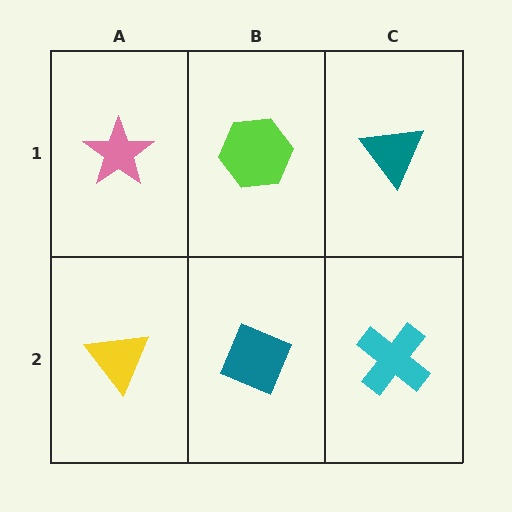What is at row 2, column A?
A yellow triangle.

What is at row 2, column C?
A cyan cross.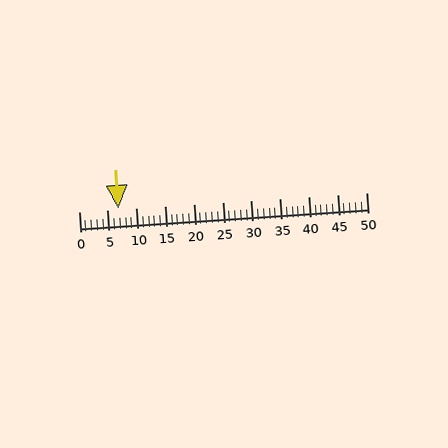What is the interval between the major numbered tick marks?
The major tick marks are spaced 5 units apart.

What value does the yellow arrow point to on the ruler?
The yellow arrow points to approximately 7.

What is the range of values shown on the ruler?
The ruler shows values from 0 to 50.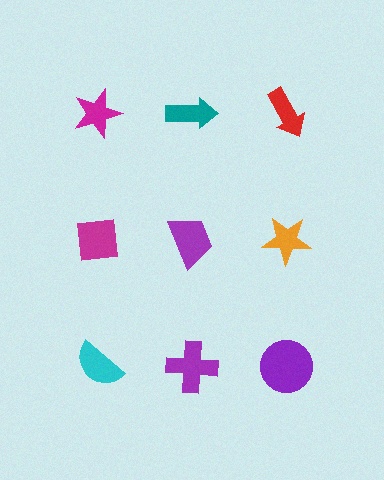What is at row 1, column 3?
A red arrow.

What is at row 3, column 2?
A purple cross.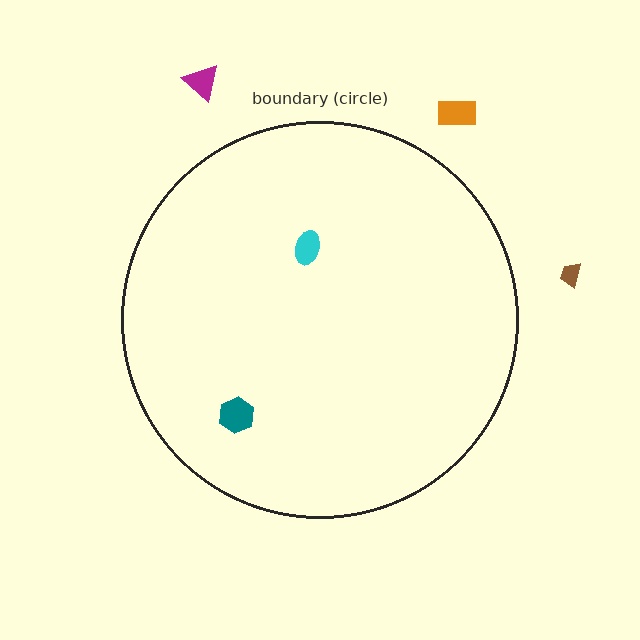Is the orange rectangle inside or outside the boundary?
Outside.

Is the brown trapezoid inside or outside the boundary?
Outside.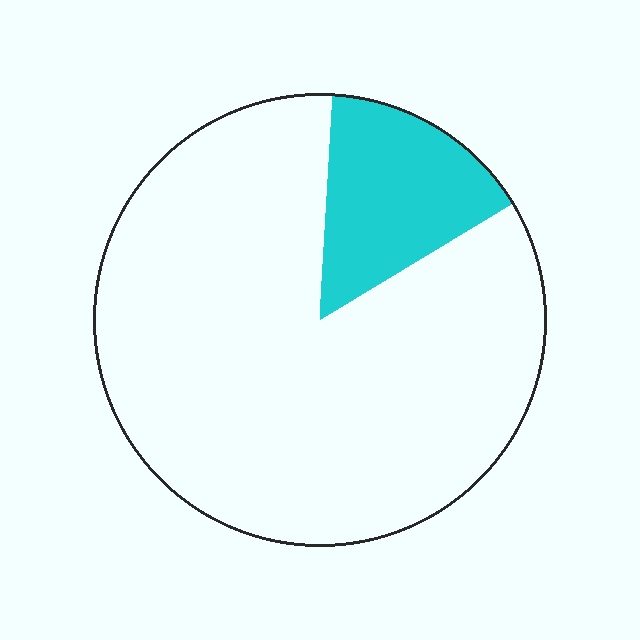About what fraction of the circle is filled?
About one sixth (1/6).